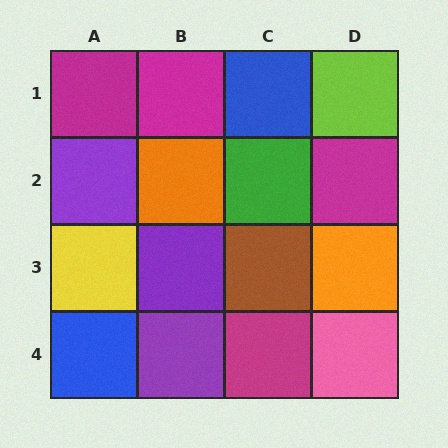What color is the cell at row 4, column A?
Blue.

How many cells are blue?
2 cells are blue.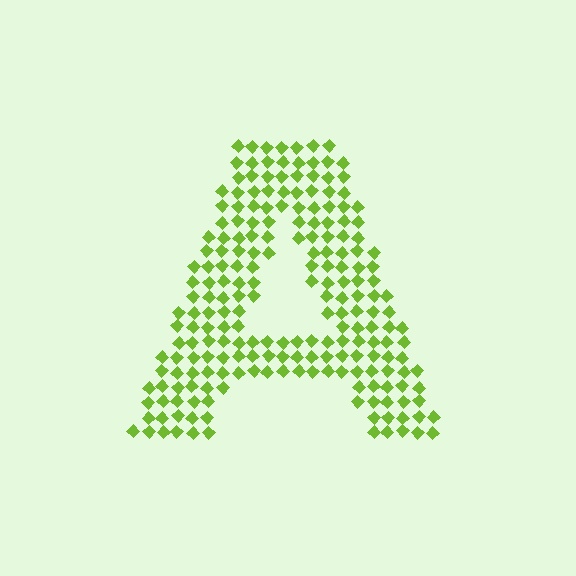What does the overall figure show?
The overall figure shows the letter A.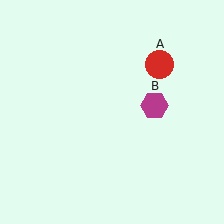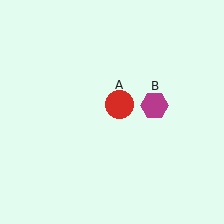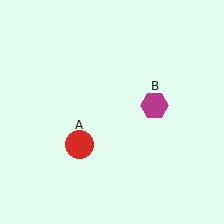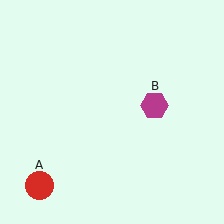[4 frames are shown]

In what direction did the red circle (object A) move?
The red circle (object A) moved down and to the left.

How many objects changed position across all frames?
1 object changed position: red circle (object A).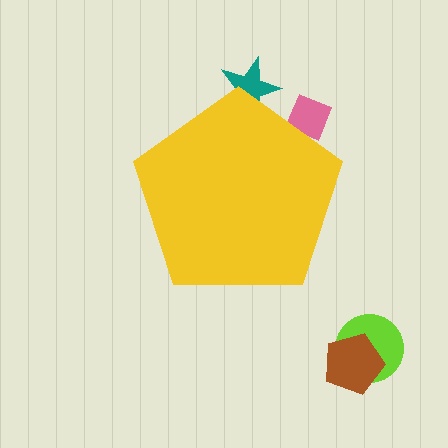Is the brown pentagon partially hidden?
No, the brown pentagon is fully visible.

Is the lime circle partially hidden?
No, the lime circle is fully visible.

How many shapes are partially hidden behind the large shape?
2 shapes are partially hidden.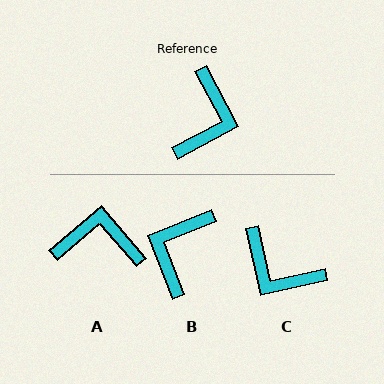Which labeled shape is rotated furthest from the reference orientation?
B, about 174 degrees away.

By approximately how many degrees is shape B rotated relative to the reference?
Approximately 174 degrees counter-clockwise.